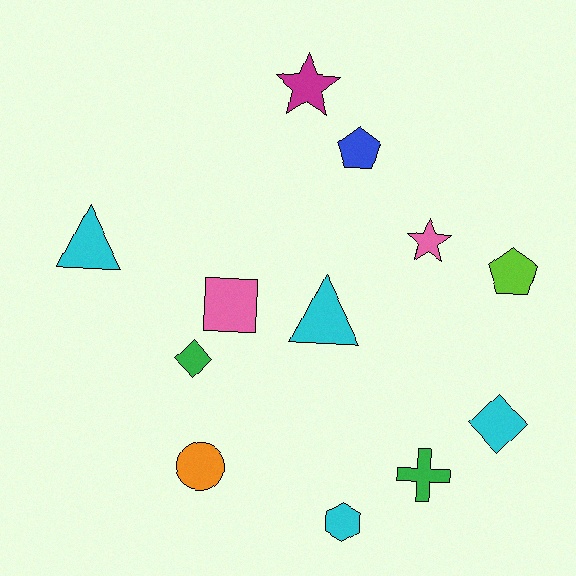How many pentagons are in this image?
There are 2 pentagons.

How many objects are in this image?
There are 12 objects.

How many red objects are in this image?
There are no red objects.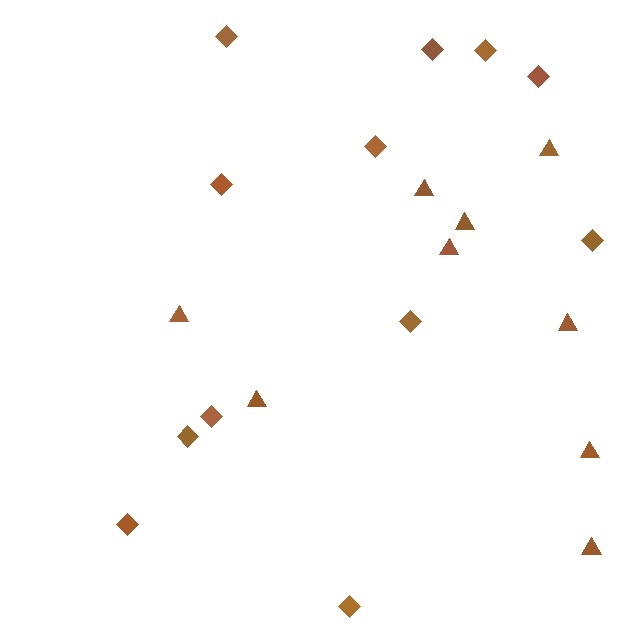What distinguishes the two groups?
There are 2 groups: one group of diamonds (12) and one group of triangles (9).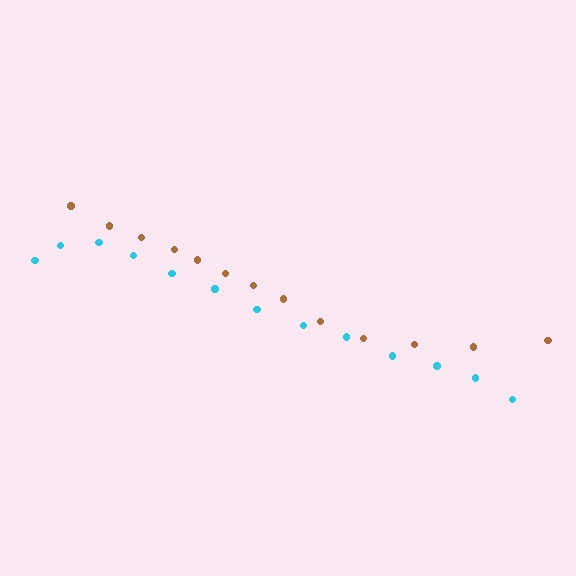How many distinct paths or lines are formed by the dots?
There are 2 distinct paths.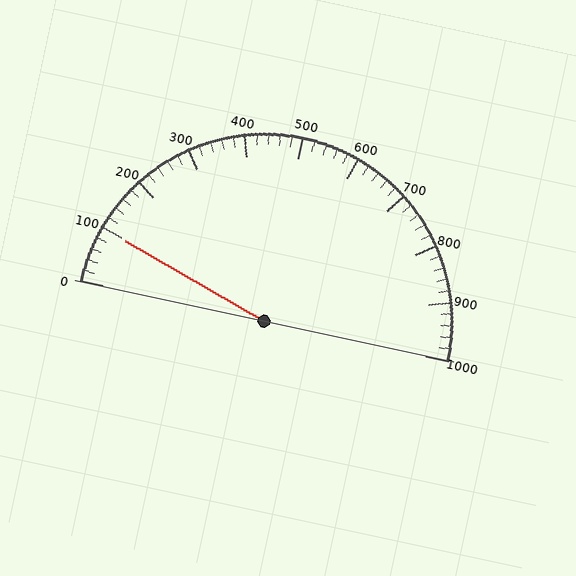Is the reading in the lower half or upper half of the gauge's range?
The reading is in the lower half of the range (0 to 1000).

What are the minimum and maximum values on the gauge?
The gauge ranges from 0 to 1000.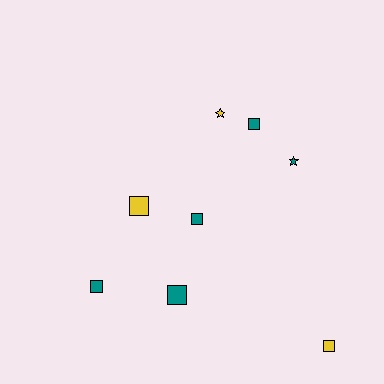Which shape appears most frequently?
Square, with 6 objects.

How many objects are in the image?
There are 8 objects.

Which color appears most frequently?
Teal, with 5 objects.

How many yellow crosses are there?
There are no yellow crosses.